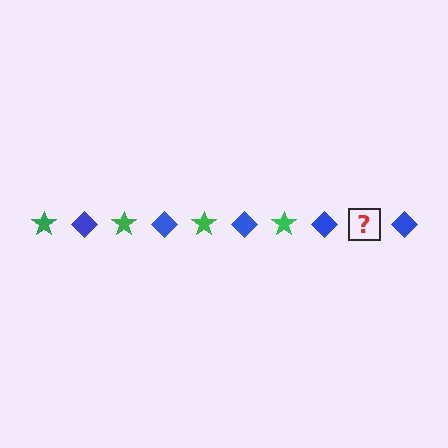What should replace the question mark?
The question mark should be replaced with a green star.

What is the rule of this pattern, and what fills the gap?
The rule is that the pattern alternates between green star and blue diamond. The gap should be filled with a green star.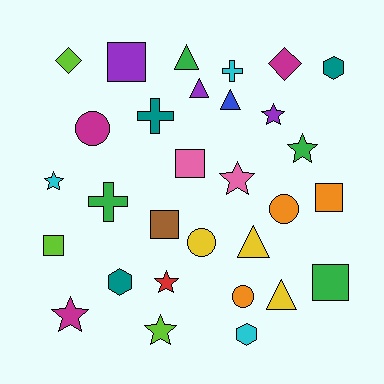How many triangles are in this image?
There are 5 triangles.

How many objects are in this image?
There are 30 objects.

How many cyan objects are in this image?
There are 3 cyan objects.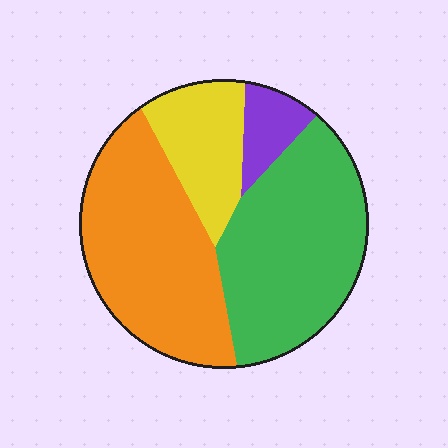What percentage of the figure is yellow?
Yellow covers around 15% of the figure.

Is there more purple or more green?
Green.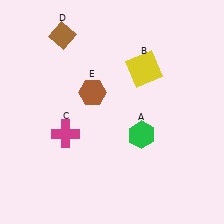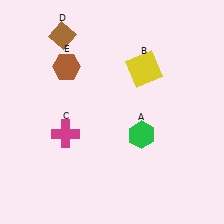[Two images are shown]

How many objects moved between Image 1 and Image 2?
1 object moved between the two images.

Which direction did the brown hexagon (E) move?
The brown hexagon (E) moved left.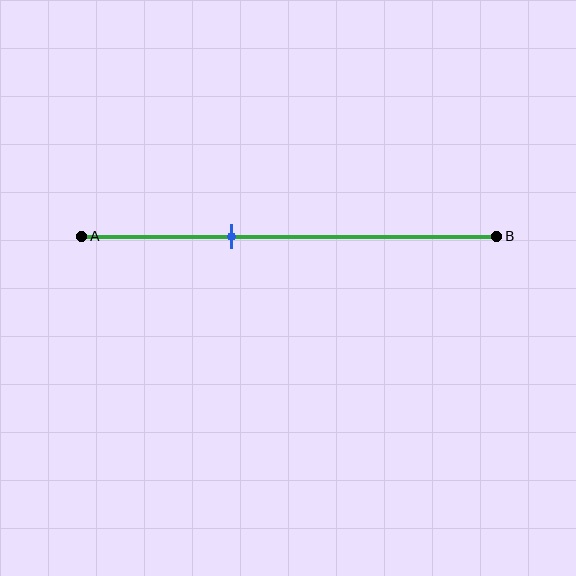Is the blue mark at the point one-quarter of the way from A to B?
No, the mark is at about 35% from A, not at the 25% one-quarter point.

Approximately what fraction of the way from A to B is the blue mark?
The blue mark is approximately 35% of the way from A to B.